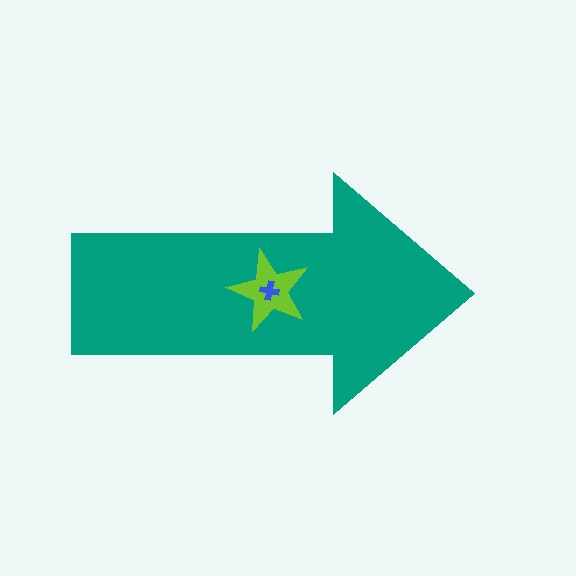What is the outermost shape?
The teal arrow.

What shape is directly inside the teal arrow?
The lime star.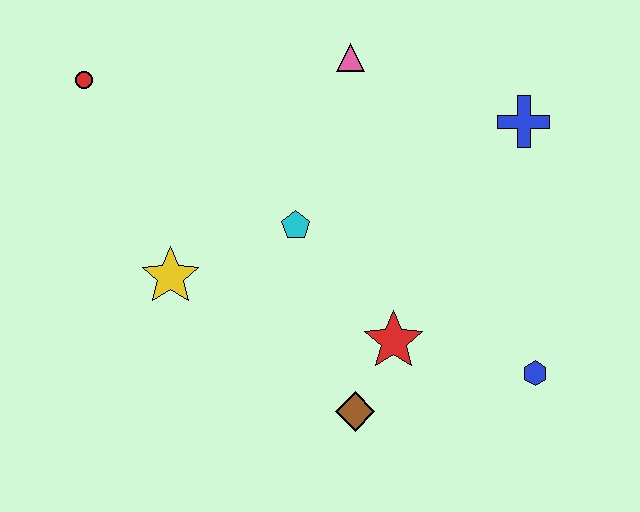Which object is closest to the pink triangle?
The cyan pentagon is closest to the pink triangle.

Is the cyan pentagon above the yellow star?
Yes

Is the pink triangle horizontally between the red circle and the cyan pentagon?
No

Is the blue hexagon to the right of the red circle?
Yes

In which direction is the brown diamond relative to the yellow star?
The brown diamond is to the right of the yellow star.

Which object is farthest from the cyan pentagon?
The blue hexagon is farthest from the cyan pentagon.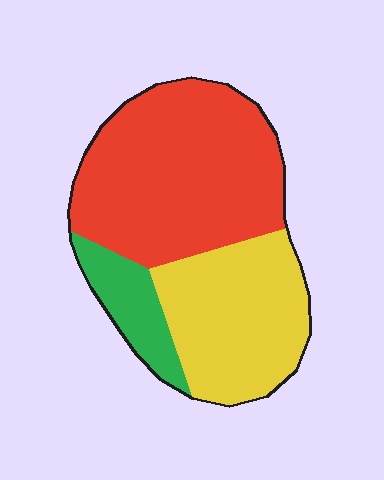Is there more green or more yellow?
Yellow.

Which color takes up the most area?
Red, at roughly 55%.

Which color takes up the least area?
Green, at roughly 10%.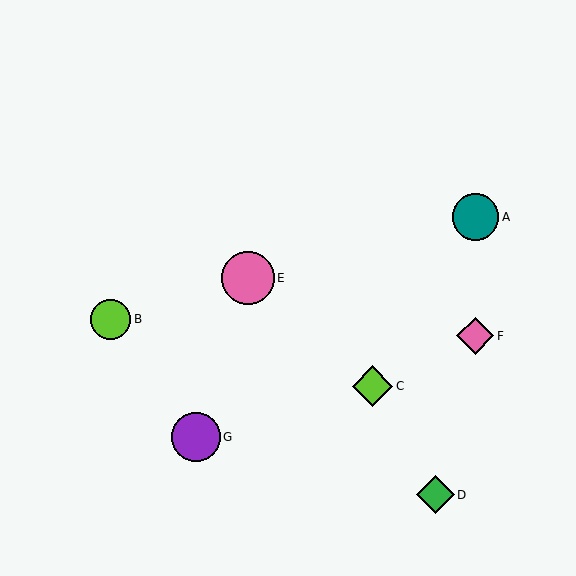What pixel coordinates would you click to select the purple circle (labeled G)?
Click at (196, 437) to select the purple circle G.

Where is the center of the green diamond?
The center of the green diamond is at (435, 495).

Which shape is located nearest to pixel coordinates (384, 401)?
The lime diamond (labeled C) at (373, 386) is nearest to that location.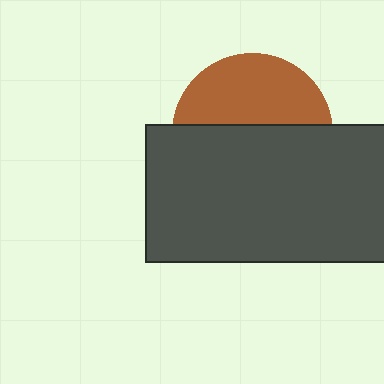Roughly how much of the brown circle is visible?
A small part of it is visible (roughly 42%).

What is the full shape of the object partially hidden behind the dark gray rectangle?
The partially hidden object is a brown circle.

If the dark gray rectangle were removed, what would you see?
You would see the complete brown circle.